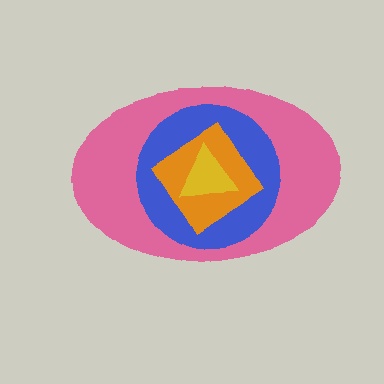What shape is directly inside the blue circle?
The orange diamond.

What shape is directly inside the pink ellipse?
The blue circle.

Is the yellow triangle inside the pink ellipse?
Yes.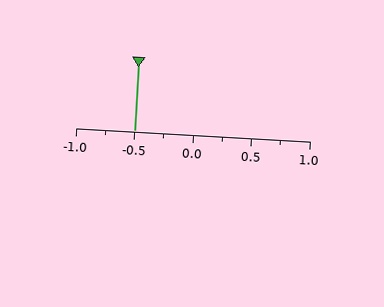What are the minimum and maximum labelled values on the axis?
The axis runs from -1.0 to 1.0.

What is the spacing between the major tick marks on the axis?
The major ticks are spaced 0.5 apart.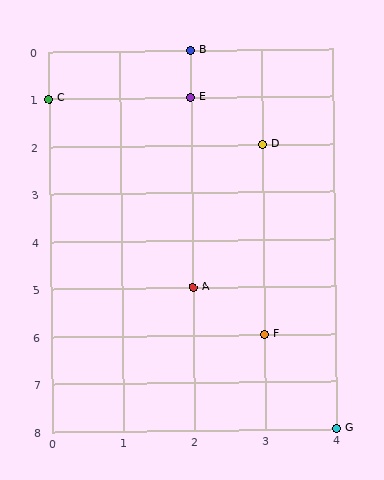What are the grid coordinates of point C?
Point C is at grid coordinates (0, 1).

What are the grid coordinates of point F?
Point F is at grid coordinates (3, 6).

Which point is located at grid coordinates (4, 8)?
Point G is at (4, 8).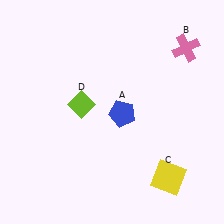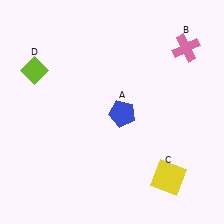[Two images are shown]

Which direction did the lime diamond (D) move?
The lime diamond (D) moved left.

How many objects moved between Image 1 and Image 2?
1 object moved between the two images.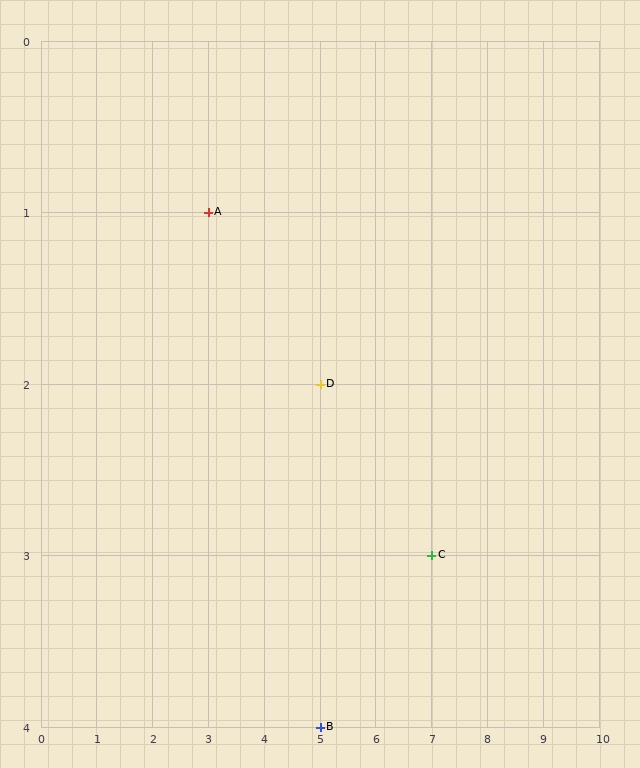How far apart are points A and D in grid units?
Points A and D are 2 columns and 1 row apart (about 2.2 grid units diagonally).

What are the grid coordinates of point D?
Point D is at grid coordinates (5, 2).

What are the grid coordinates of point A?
Point A is at grid coordinates (3, 1).